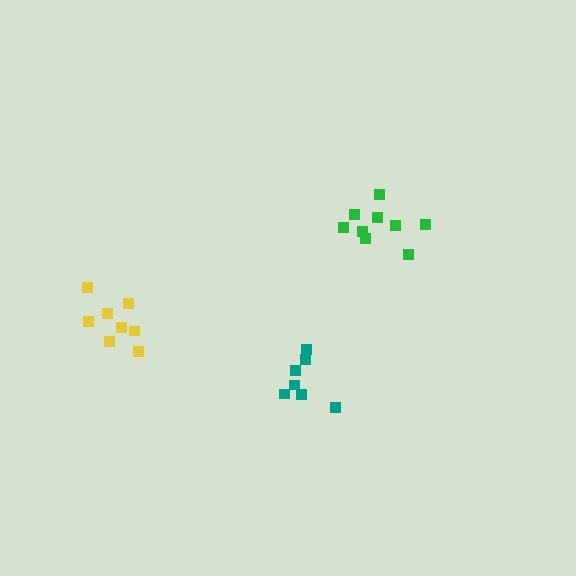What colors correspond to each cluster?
The clusters are colored: green, yellow, teal.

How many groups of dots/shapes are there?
There are 3 groups.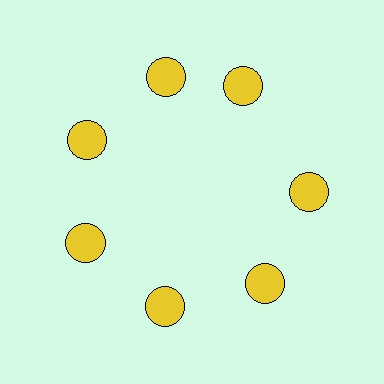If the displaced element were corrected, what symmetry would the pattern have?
It would have 7-fold rotational symmetry — the pattern would map onto itself every 51 degrees.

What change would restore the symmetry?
The symmetry would be restored by rotating it back into even spacing with its neighbors so that all 7 circles sit at equal angles and equal distance from the center.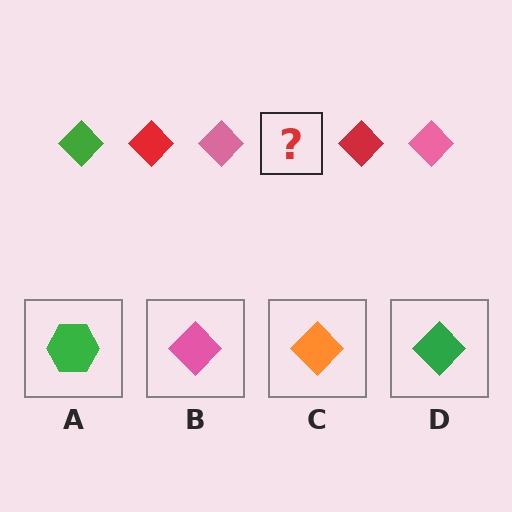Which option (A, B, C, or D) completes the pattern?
D.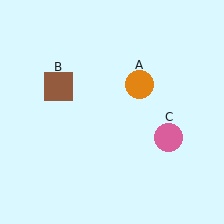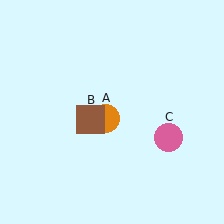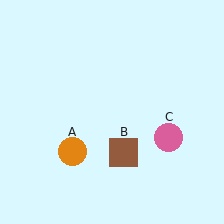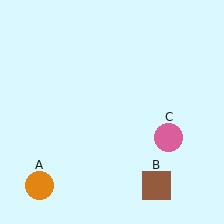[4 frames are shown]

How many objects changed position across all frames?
2 objects changed position: orange circle (object A), brown square (object B).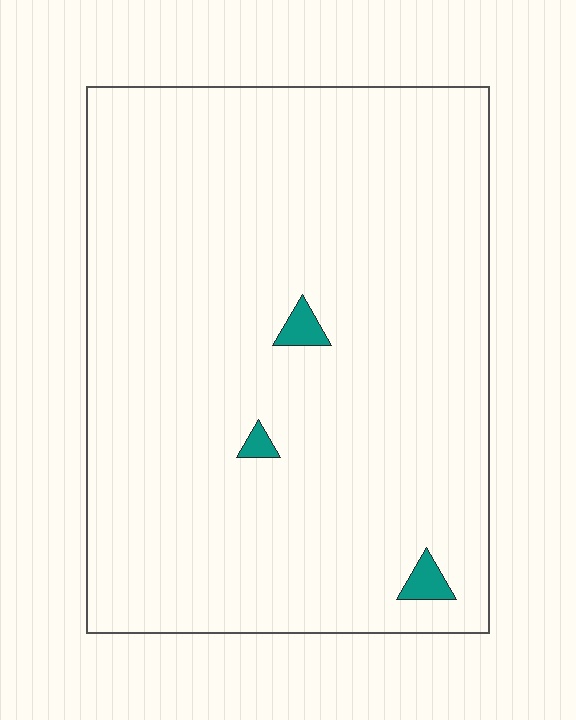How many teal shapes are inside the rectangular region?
3.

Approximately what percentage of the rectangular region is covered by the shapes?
Approximately 0%.